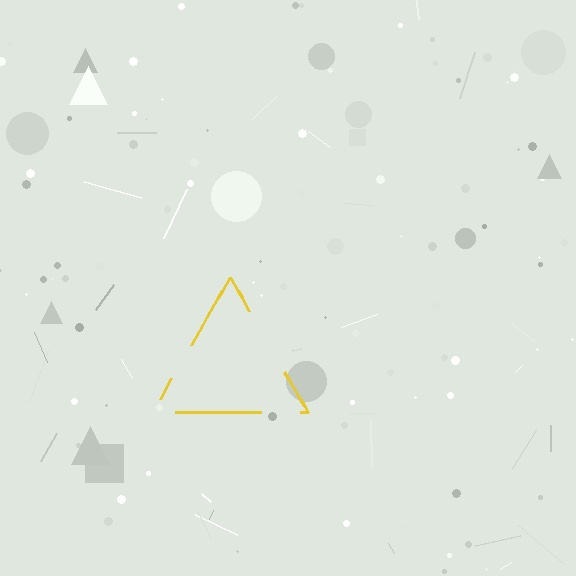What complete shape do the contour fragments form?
The contour fragments form a triangle.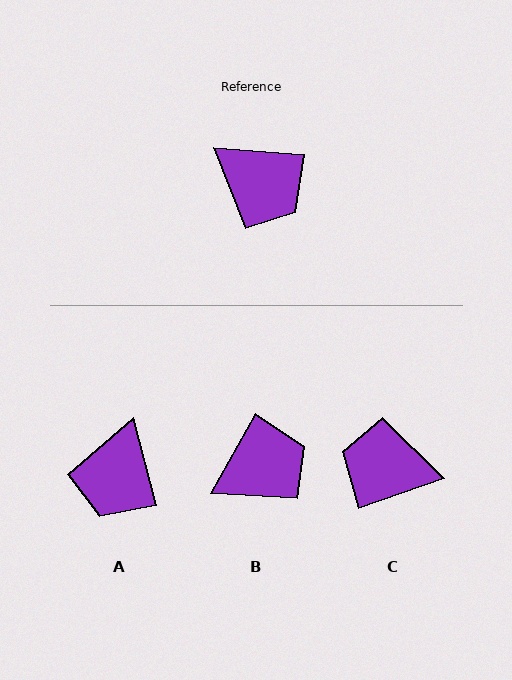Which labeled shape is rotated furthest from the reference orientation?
C, about 156 degrees away.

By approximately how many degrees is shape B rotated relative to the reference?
Approximately 64 degrees counter-clockwise.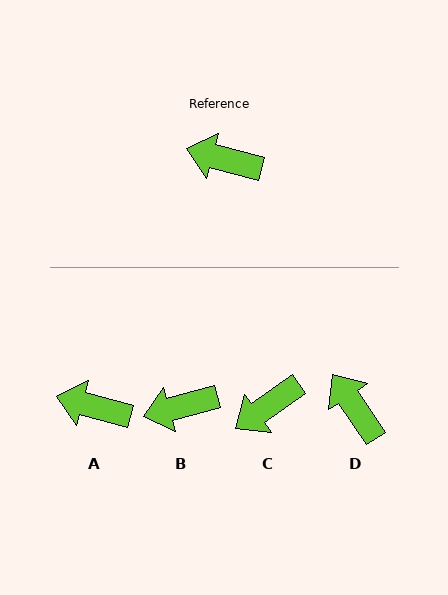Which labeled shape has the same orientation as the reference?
A.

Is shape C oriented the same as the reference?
No, it is off by about 50 degrees.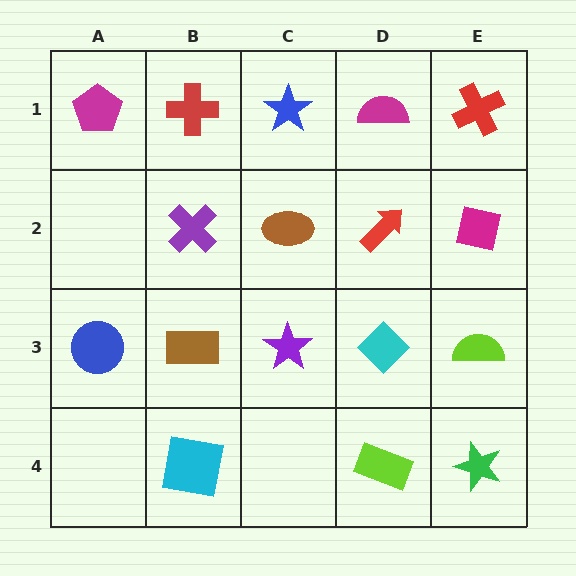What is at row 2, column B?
A purple cross.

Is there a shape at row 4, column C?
No, that cell is empty.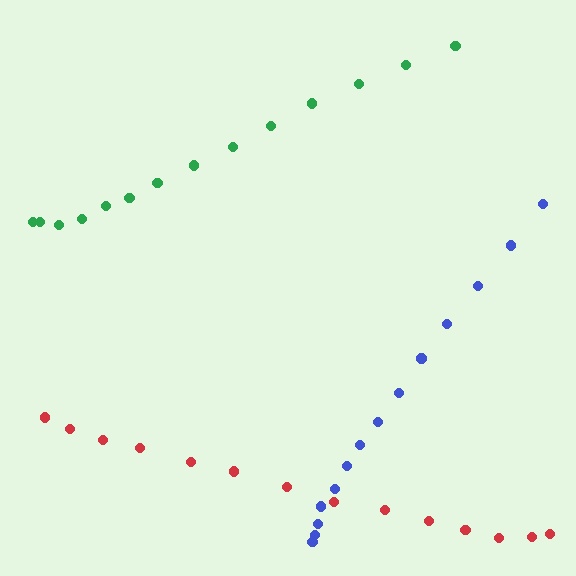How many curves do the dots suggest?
There are 3 distinct paths.